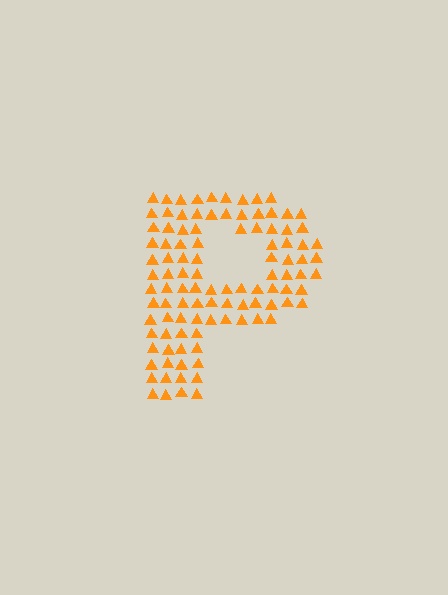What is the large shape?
The large shape is the letter P.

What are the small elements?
The small elements are triangles.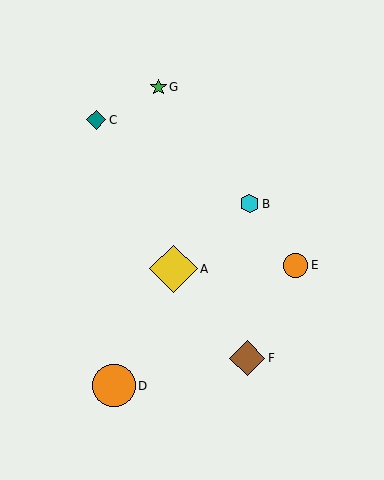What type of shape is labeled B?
Shape B is a cyan hexagon.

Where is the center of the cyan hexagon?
The center of the cyan hexagon is at (249, 204).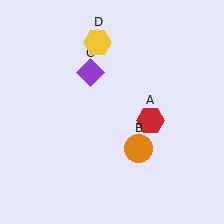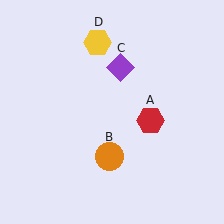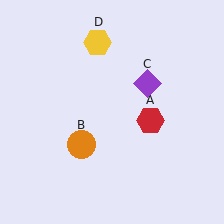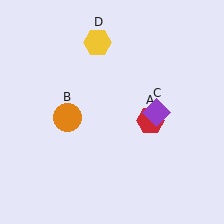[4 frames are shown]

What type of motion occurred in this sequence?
The orange circle (object B), purple diamond (object C) rotated clockwise around the center of the scene.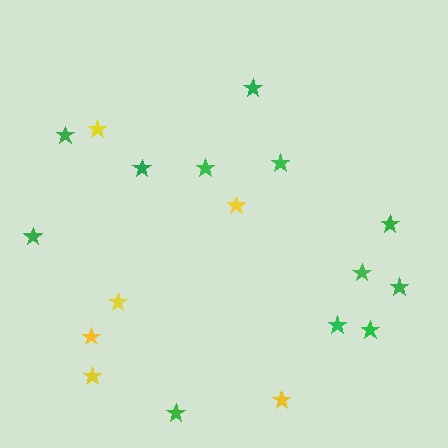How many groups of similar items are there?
There are 2 groups: one group of yellow stars (6) and one group of green stars (12).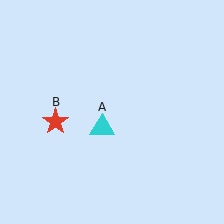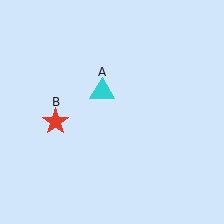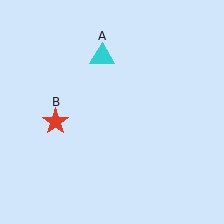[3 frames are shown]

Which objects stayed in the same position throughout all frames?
Red star (object B) remained stationary.